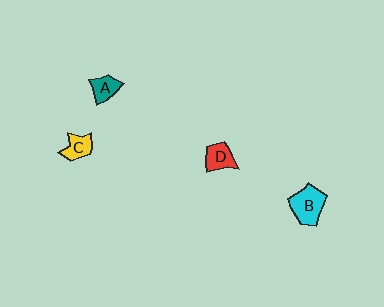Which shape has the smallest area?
Shape C (yellow).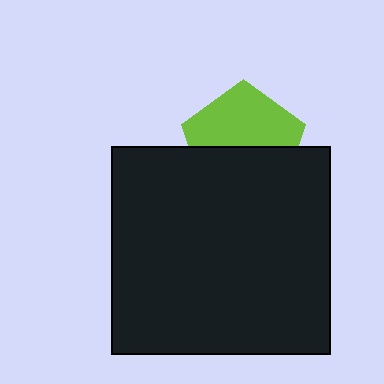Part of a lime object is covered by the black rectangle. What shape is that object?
It is a pentagon.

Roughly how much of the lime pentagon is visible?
About half of it is visible (roughly 52%).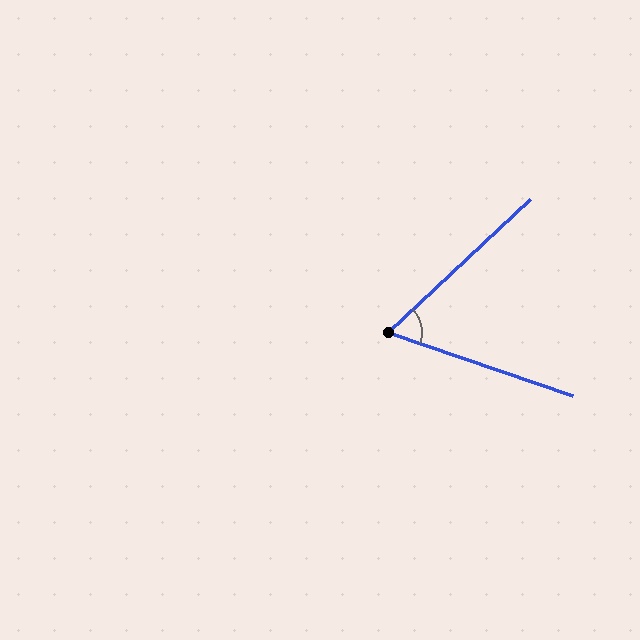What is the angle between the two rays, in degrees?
Approximately 62 degrees.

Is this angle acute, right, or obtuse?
It is acute.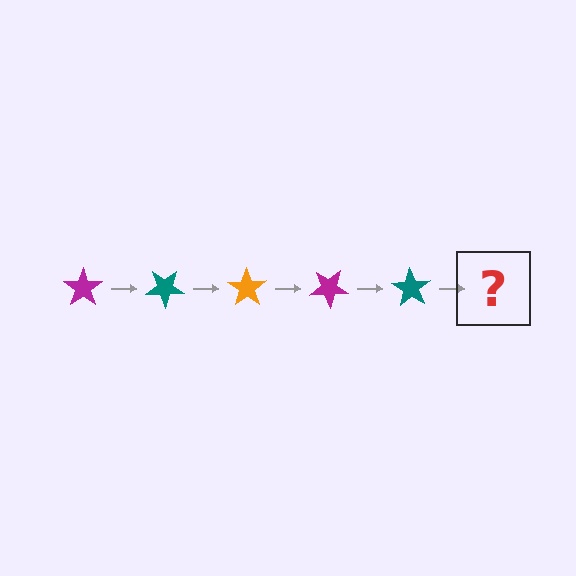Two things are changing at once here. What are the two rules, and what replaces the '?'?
The two rules are that it rotates 35 degrees each step and the color cycles through magenta, teal, and orange. The '?' should be an orange star, rotated 175 degrees from the start.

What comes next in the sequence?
The next element should be an orange star, rotated 175 degrees from the start.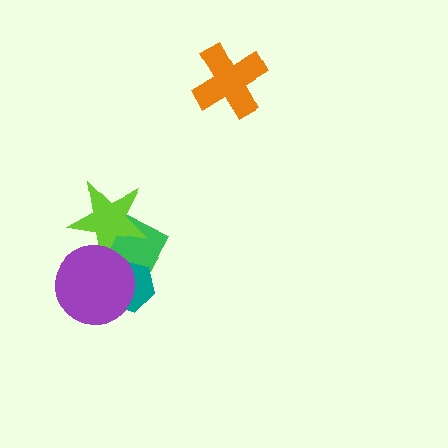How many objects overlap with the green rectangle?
3 objects overlap with the green rectangle.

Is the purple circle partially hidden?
No, no other shape covers it.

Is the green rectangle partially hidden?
Yes, it is partially covered by another shape.